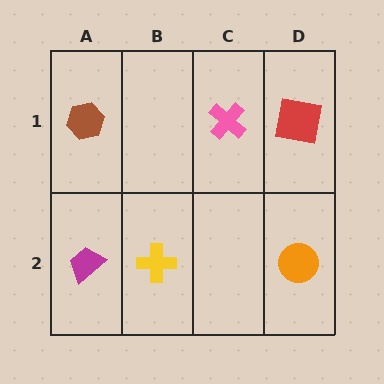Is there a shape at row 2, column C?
No, that cell is empty.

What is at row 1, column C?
A pink cross.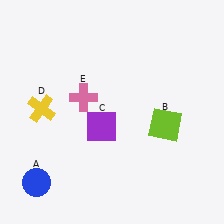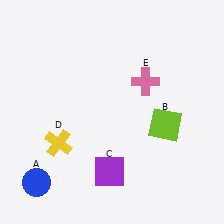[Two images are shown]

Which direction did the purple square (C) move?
The purple square (C) moved down.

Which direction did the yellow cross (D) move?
The yellow cross (D) moved down.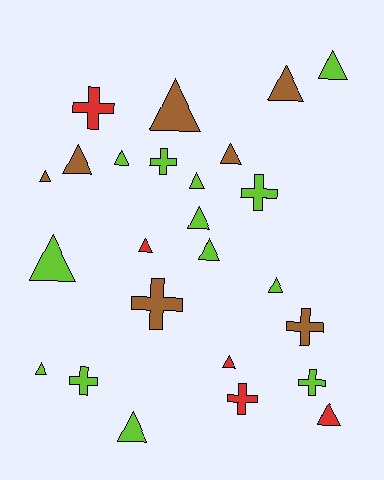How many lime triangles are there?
There are 9 lime triangles.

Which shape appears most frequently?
Triangle, with 17 objects.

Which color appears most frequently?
Lime, with 13 objects.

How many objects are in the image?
There are 25 objects.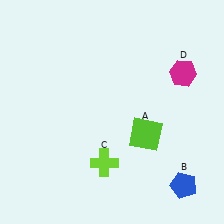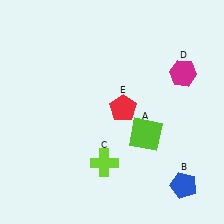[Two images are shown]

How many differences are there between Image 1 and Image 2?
There is 1 difference between the two images.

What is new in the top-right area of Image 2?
A red pentagon (E) was added in the top-right area of Image 2.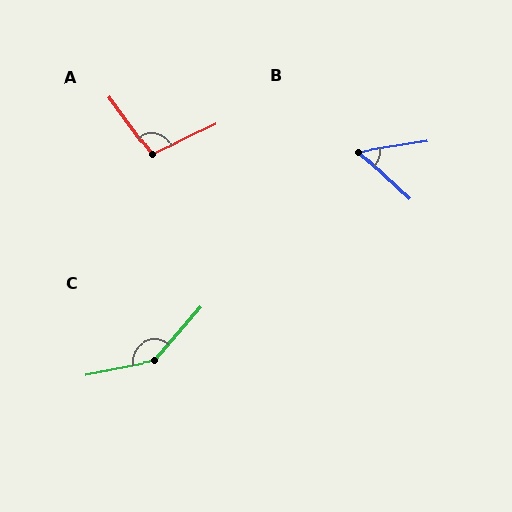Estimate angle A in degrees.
Approximately 101 degrees.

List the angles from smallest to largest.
B (51°), A (101°), C (142°).